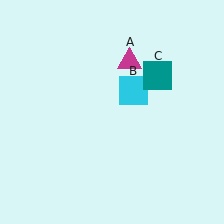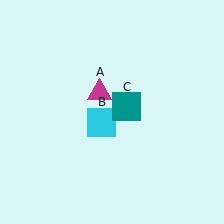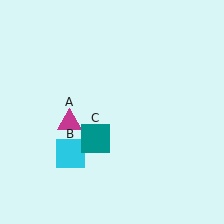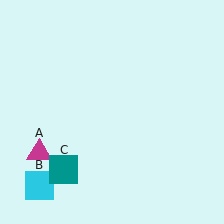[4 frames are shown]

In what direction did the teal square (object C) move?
The teal square (object C) moved down and to the left.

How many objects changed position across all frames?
3 objects changed position: magenta triangle (object A), cyan square (object B), teal square (object C).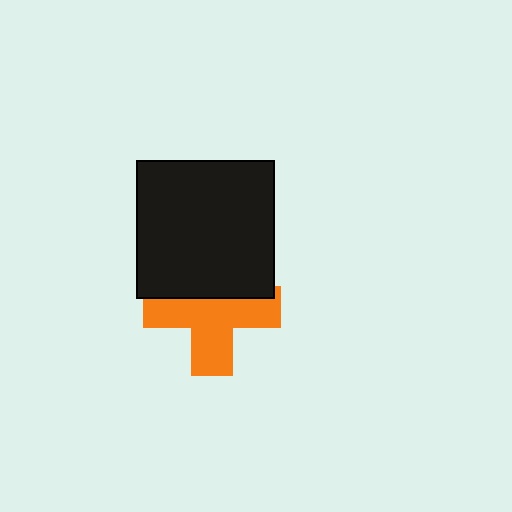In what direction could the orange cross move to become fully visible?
The orange cross could move down. That would shift it out from behind the black square entirely.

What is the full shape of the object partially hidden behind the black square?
The partially hidden object is an orange cross.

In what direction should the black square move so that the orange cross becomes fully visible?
The black square should move up. That is the shortest direction to clear the overlap and leave the orange cross fully visible.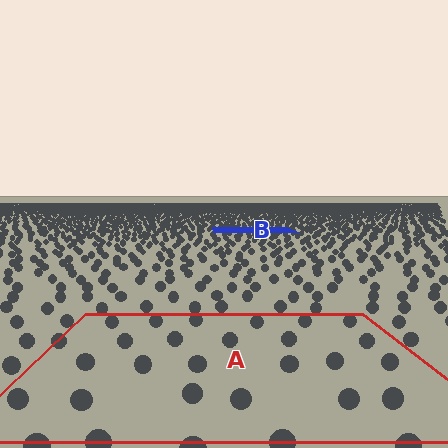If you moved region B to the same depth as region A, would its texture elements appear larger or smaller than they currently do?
They would appear larger. At a closer depth, the same texture elements are projected at a bigger on-screen size.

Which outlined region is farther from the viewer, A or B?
Region B is farther from the viewer — the texture elements inside it appear smaller and more densely packed.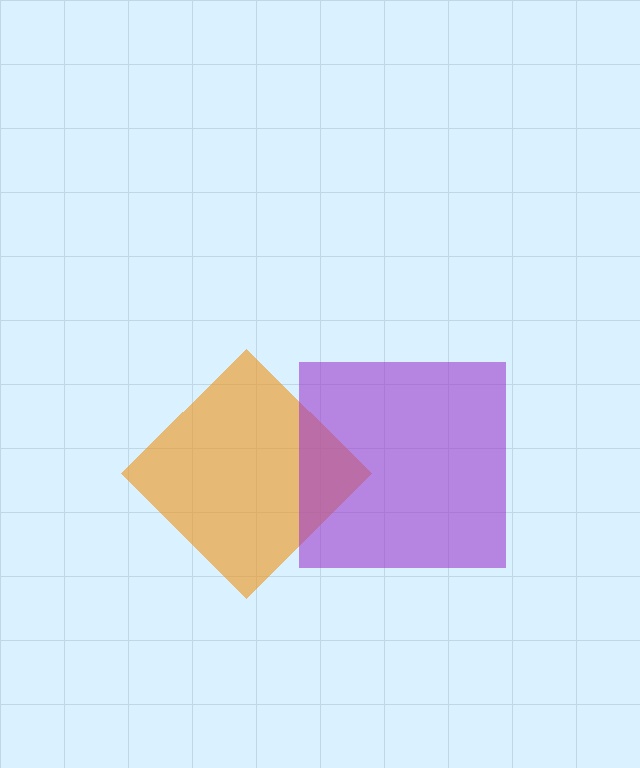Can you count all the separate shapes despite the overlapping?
Yes, there are 2 separate shapes.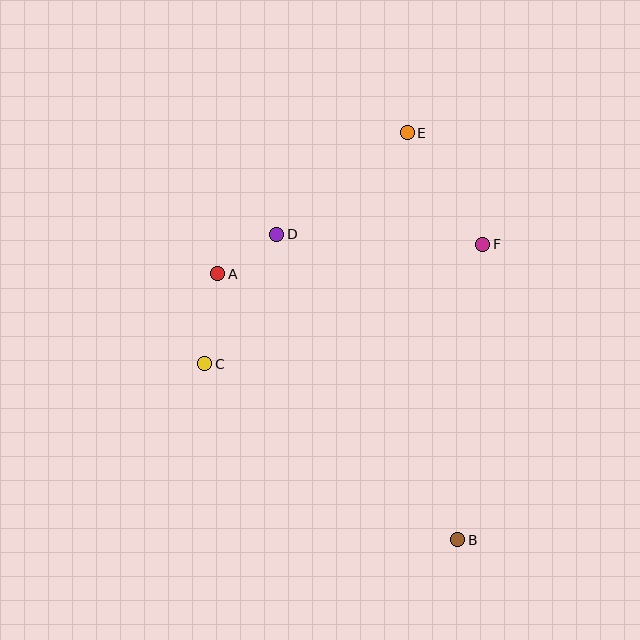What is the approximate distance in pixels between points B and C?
The distance between B and C is approximately 308 pixels.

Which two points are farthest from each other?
Points B and E are farthest from each other.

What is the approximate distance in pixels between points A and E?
The distance between A and E is approximately 236 pixels.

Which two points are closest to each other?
Points A and D are closest to each other.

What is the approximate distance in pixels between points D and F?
The distance between D and F is approximately 206 pixels.